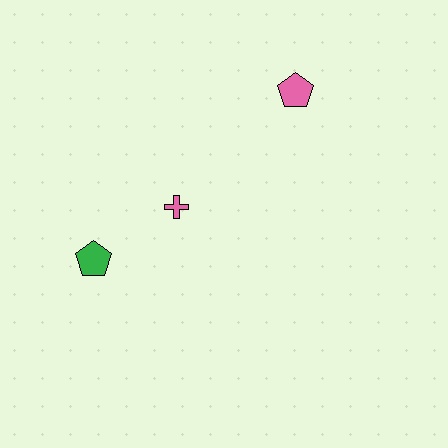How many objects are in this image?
There are 3 objects.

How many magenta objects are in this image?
There are no magenta objects.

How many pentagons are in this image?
There are 2 pentagons.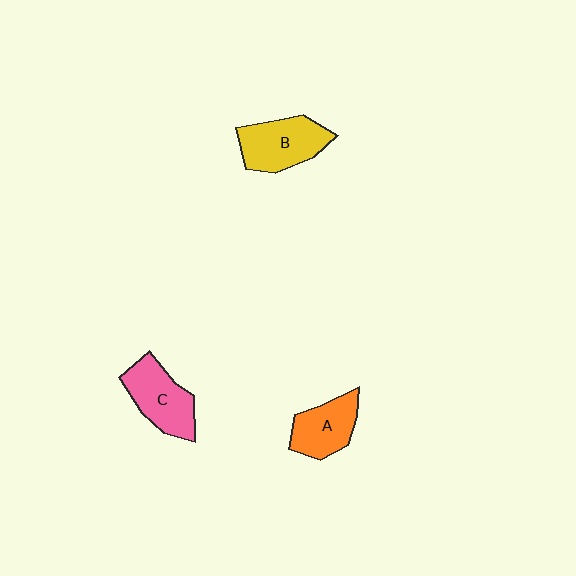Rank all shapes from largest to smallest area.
From largest to smallest: B (yellow), C (pink), A (orange).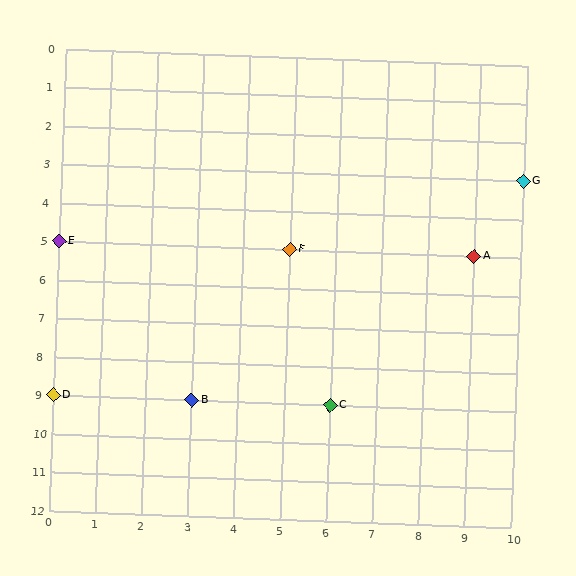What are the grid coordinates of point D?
Point D is at grid coordinates (0, 9).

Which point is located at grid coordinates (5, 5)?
Point F is at (5, 5).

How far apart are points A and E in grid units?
Points A and E are 9 columns apart.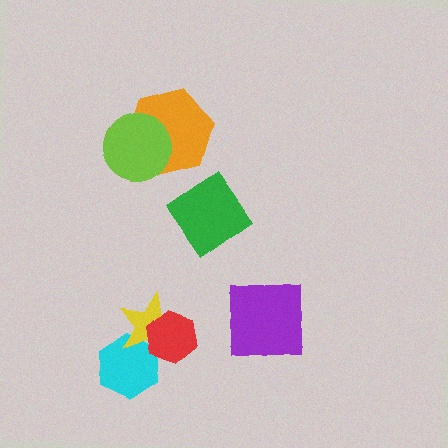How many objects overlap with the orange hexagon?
1 object overlaps with the orange hexagon.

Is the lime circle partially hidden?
No, no other shape covers it.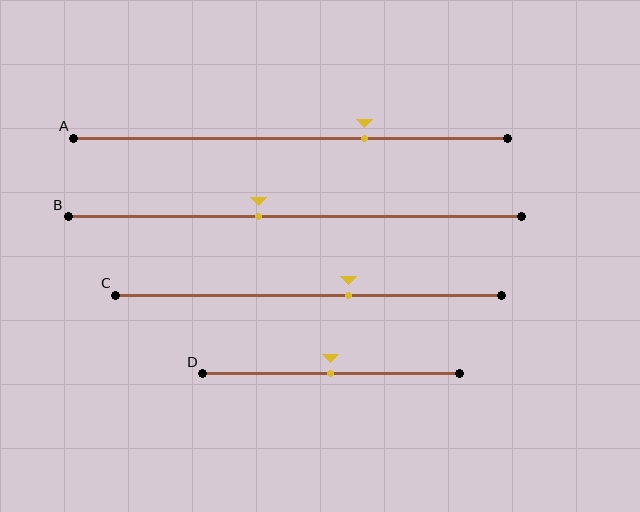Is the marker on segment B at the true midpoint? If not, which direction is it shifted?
No, the marker on segment B is shifted to the left by about 8% of the segment length.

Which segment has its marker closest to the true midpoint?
Segment D has its marker closest to the true midpoint.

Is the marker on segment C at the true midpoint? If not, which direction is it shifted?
No, the marker on segment C is shifted to the right by about 10% of the segment length.